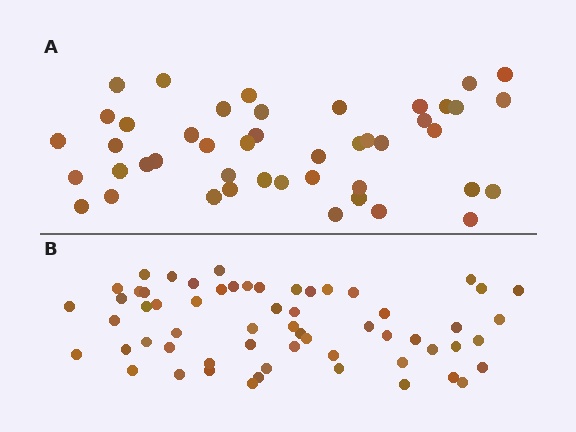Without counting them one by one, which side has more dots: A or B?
Region B (the bottom region) has more dots.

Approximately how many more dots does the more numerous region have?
Region B has approximately 15 more dots than region A.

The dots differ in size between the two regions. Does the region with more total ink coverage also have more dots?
No. Region A has more total ink coverage because its dots are larger, but region B actually contains more individual dots. Total area can be misleading — the number of items is what matters here.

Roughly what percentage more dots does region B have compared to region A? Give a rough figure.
About 35% more.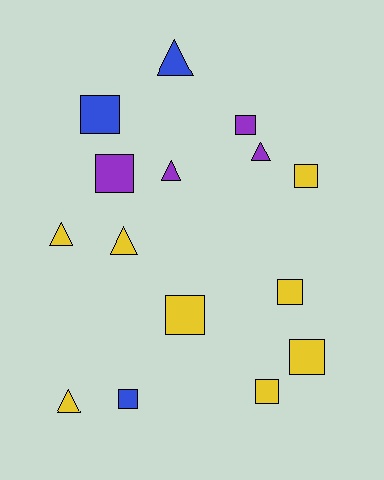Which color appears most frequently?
Yellow, with 8 objects.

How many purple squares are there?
There are 2 purple squares.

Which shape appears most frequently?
Square, with 9 objects.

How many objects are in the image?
There are 15 objects.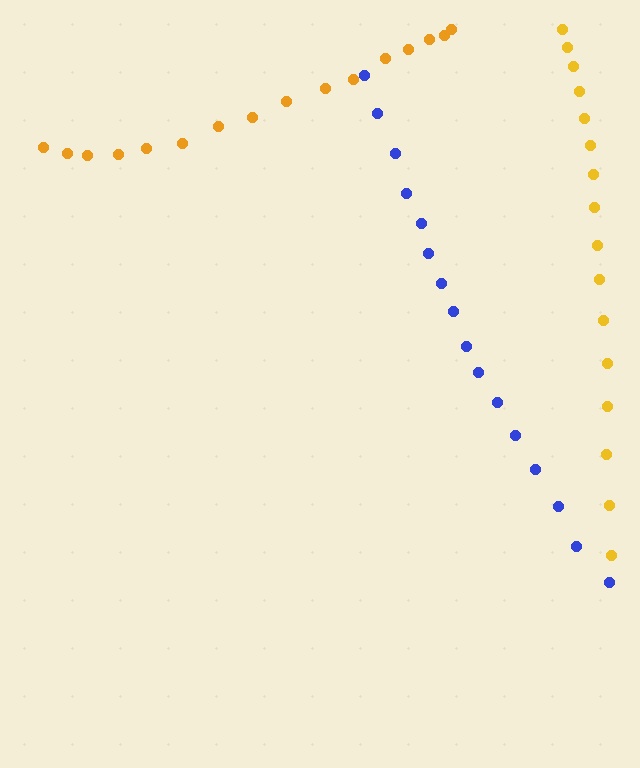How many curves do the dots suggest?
There are 3 distinct paths.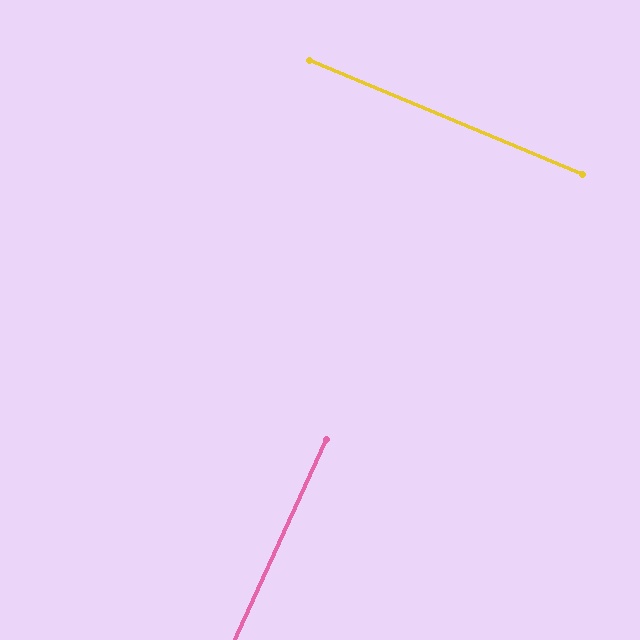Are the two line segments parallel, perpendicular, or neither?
Perpendicular — they meet at approximately 88°.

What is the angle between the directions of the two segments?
Approximately 88 degrees.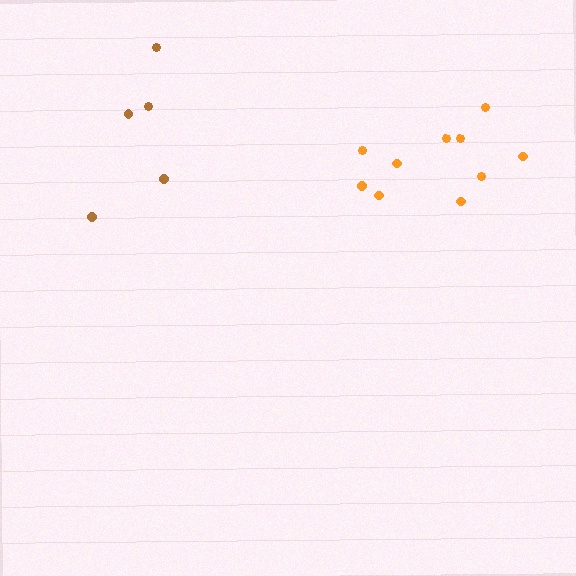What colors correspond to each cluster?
The clusters are colored: orange, brown.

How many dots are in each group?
Group 1: 10 dots, Group 2: 5 dots (15 total).